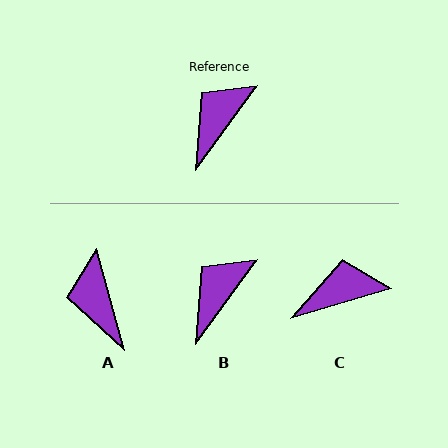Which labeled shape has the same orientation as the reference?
B.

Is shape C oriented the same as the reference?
No, it is off by about 37 degrees.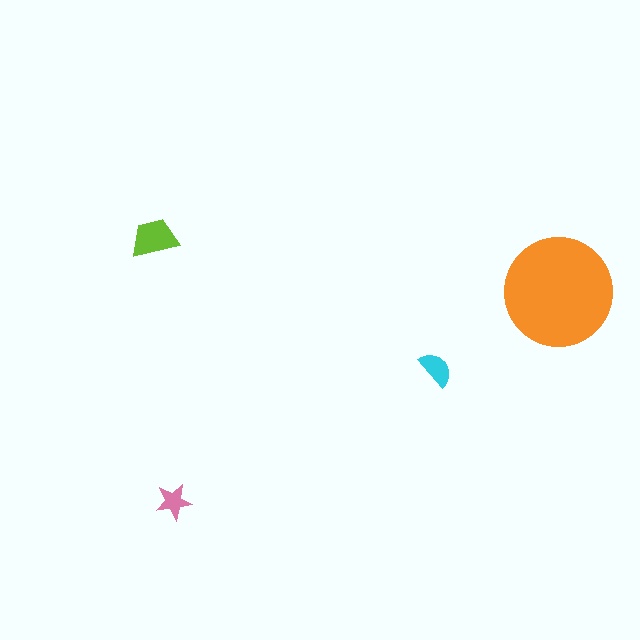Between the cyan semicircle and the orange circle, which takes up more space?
The orange circle.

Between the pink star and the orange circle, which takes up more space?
The orange circle.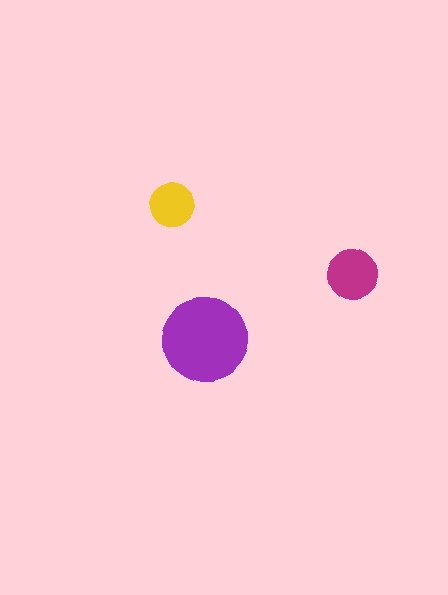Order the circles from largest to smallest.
the purple one, the magenta one, the yellow one.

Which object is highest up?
The yellow circle is topmost.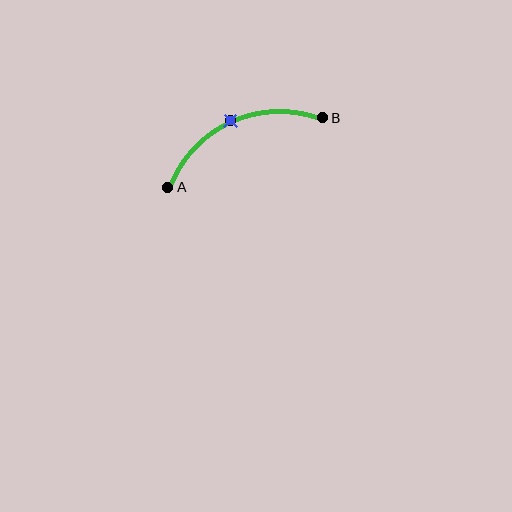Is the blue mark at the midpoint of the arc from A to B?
Yes. The blue mark lies on the arc at equal arc-length from both A and B — it is the arc midpoint.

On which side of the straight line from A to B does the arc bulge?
The arc bulges above the straight line connecting A and B.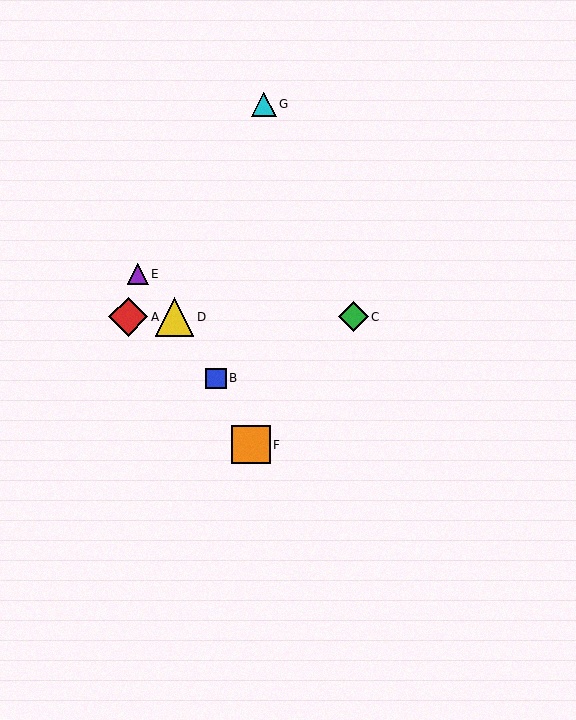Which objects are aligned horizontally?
Objects A, C, D are aligned horizontally.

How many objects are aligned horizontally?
3 objects (A, C, D) are aligned horizontally.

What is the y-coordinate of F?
Object F is at y≈445.